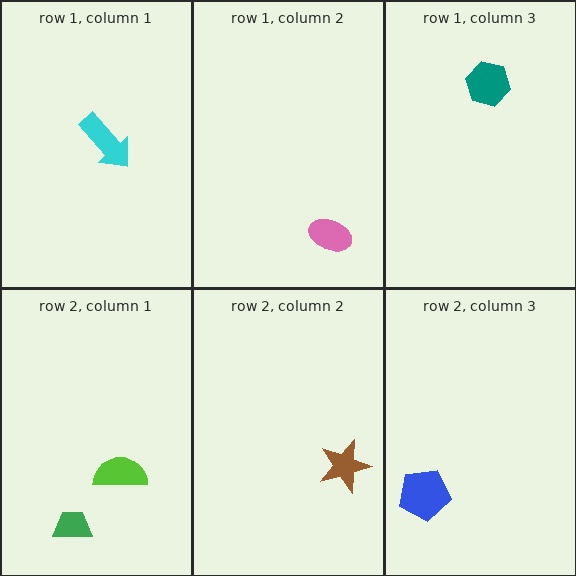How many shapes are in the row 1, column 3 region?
1.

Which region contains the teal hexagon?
The row 1, column 3 region.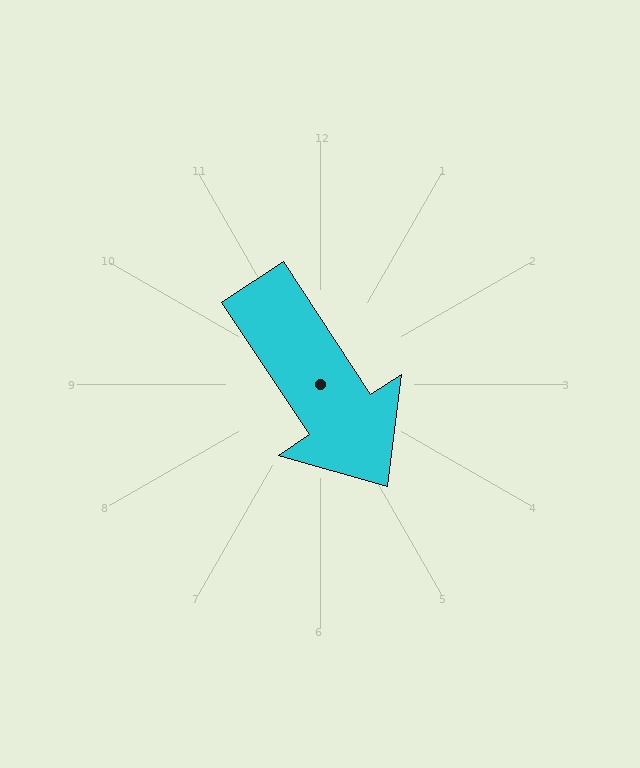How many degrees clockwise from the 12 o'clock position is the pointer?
Approximately 146 degrees.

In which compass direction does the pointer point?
Southeast.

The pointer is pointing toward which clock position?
Roughly 5 o'clock.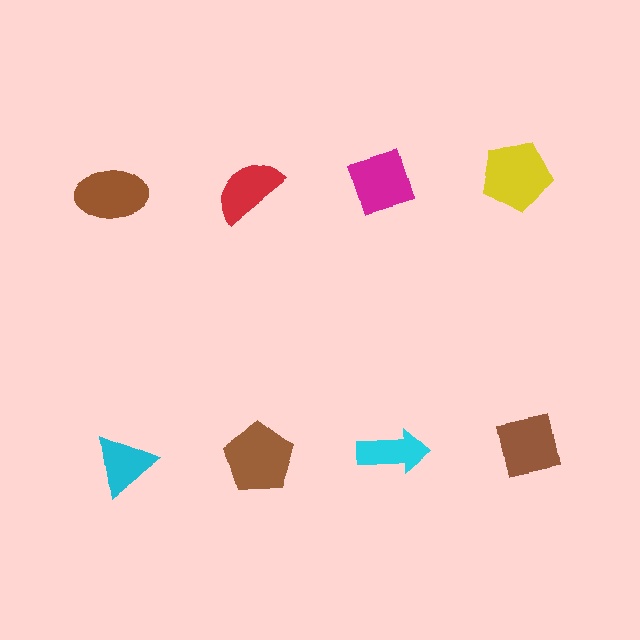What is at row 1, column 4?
A yellow pentagon.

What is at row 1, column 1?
A brown ellipse.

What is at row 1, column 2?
A red semicircle.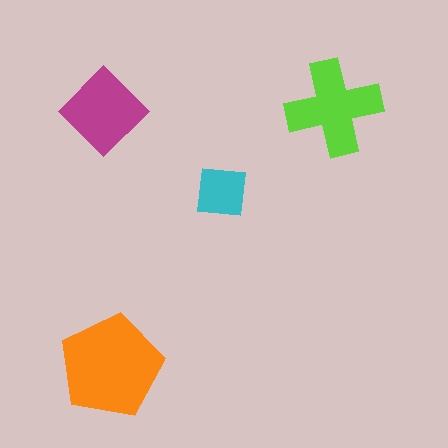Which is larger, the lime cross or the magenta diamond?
The lime cross.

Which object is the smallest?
The cyan square.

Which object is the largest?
The orange pentagon.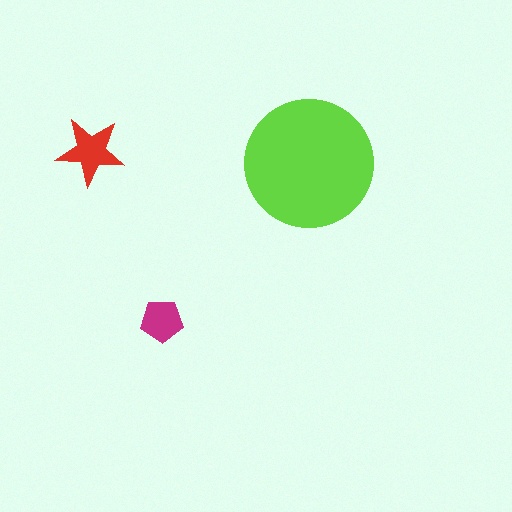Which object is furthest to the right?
The lime circle is rightmost.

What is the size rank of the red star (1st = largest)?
2nd.